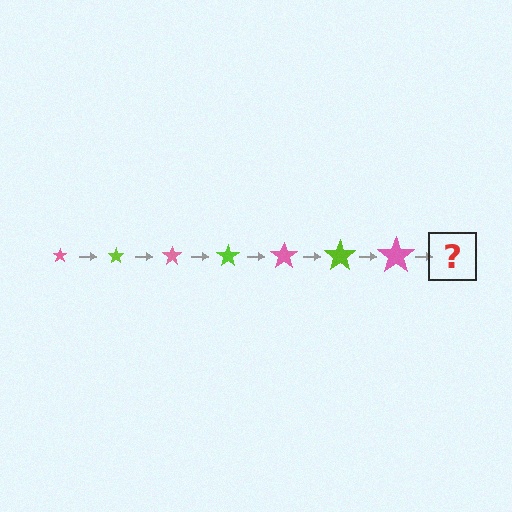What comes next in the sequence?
The next element should be a lime star, larger than the previous one.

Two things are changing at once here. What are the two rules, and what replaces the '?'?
The two rules are that the star grows larger each step and the color cycles through pink and lime. The '?' should be a lime star, larger than the previous one.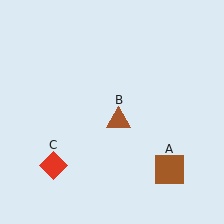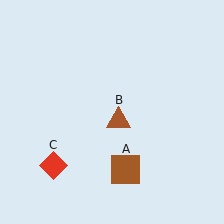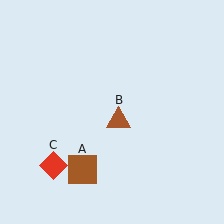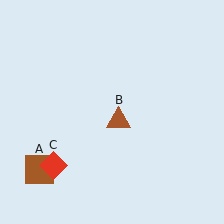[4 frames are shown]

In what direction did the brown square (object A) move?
The brown square (object A) moved left.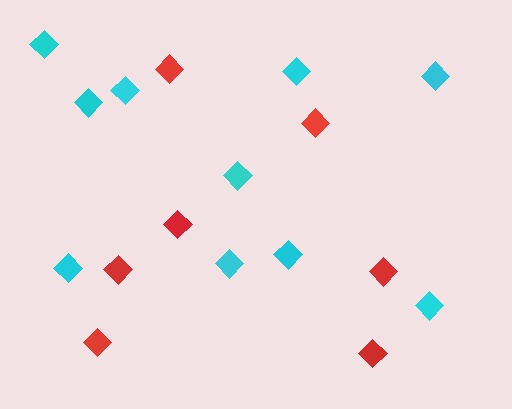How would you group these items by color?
There are 2 groups: one group of red diamonds (7) and one group of cyan diamonds (10).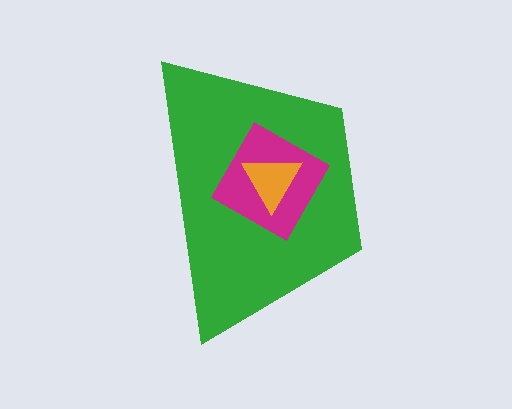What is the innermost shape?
The orange triangle.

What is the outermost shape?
The green trapezoid.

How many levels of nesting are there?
3.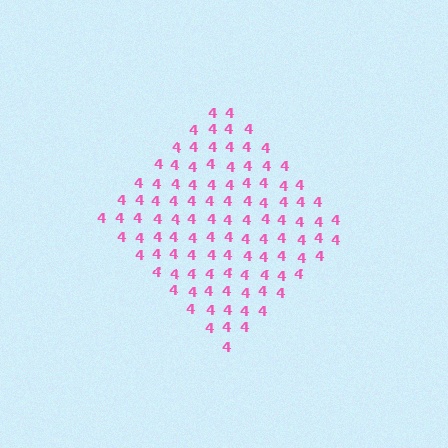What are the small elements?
The small elements are digit 4's.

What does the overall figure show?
The overall figure shows a diamond.